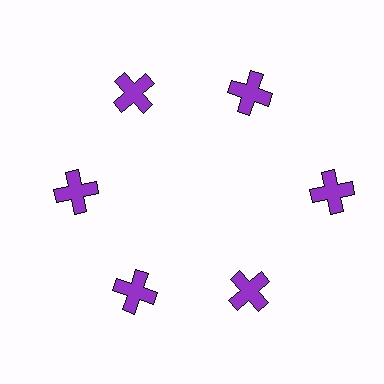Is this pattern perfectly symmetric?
No. The 6 purple crosses are arranged in a ring, but one element near the 3 o'clock position is pushed outward from the center, breaking the 6-fold rotational symmetry.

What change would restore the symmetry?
The symmetry would be restored by moving it inward, back onto the ring so that all 6 crosses sit at equal angles and equal distance from the center.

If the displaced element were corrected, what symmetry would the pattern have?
It would have 6-fold rotational symmetry — the pattern would map onto itself every 60 degrees.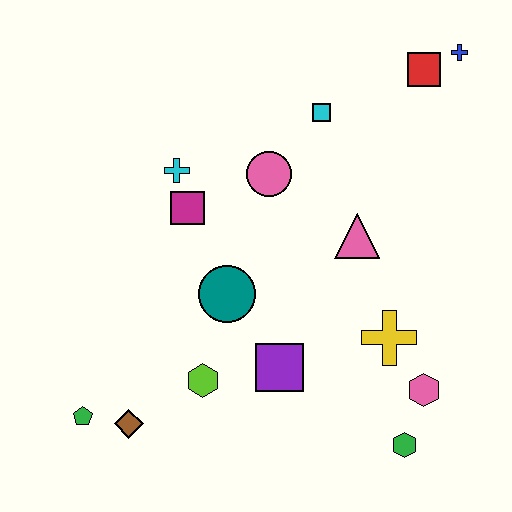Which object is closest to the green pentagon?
The brown diamond is closest to the green pentagon.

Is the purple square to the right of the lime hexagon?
Yes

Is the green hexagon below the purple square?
Yes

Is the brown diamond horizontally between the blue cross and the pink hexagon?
No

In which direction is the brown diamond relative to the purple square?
The brown diamond is to the left of the purple square.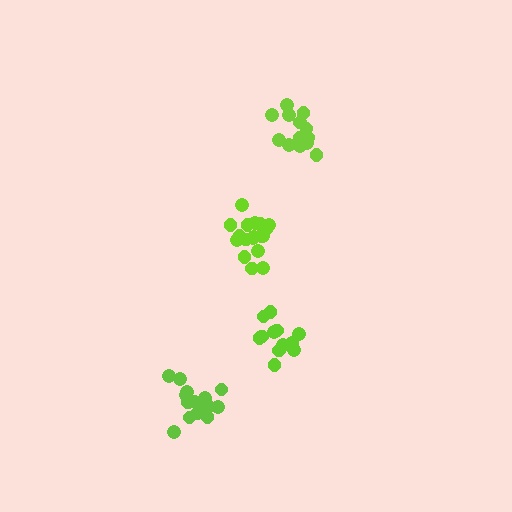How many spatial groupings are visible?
There are 4 spatial groupings.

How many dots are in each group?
Group 1: 16 dots, Group 2: 12 dots, Group 3: 14 dots, Group 4: 18 dots (60 total).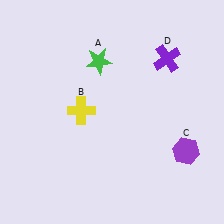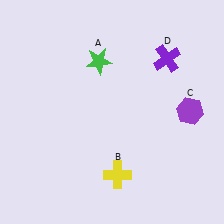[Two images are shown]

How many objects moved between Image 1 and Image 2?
2 objects moved between the two images.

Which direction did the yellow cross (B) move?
The yellow cross (B) moved down.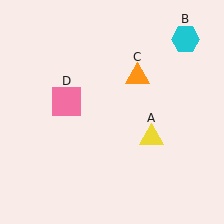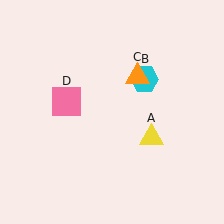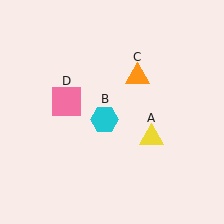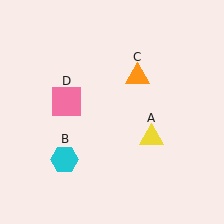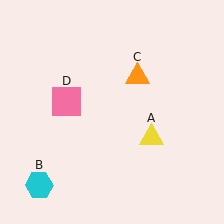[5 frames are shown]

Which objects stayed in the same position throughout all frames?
Yellow triangle (object A) and orange triangle (object C) and pink square (object D) remained stationary.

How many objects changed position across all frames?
1 object changed position: cyan hexagon (object B).